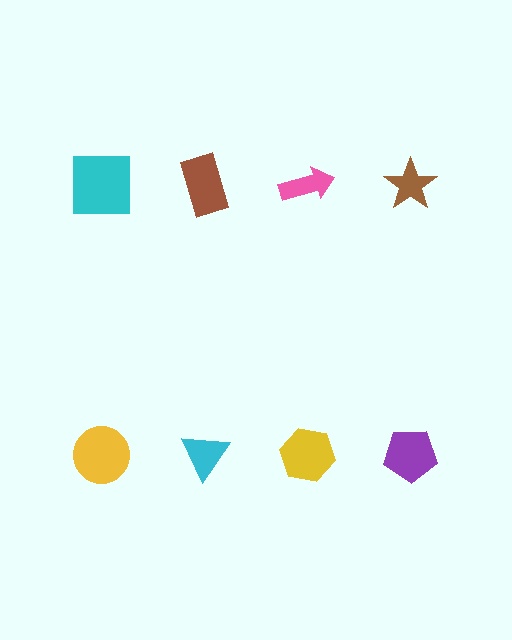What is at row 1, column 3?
A pink arrow.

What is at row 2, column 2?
A cyan triangle.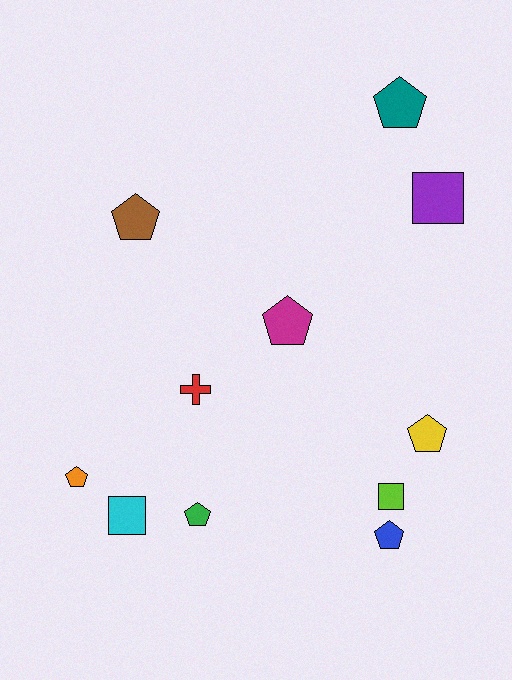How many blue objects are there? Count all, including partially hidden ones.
There is 1 blue object.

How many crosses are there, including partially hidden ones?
There is 1 cross.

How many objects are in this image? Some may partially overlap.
There are 11 objects.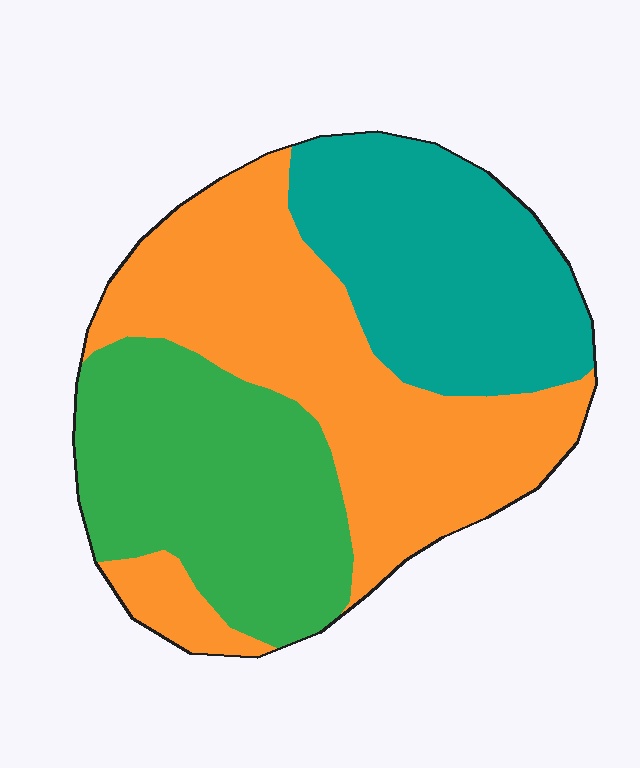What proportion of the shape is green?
Green takes up about one third (1/3) of the shape.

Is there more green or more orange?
Orange.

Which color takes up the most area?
Orange, at roughly 40%.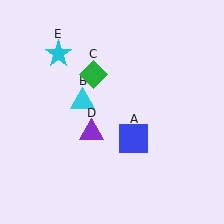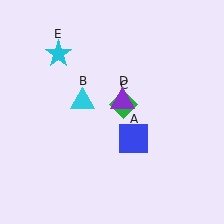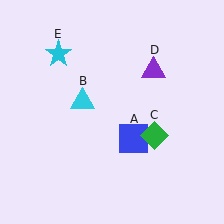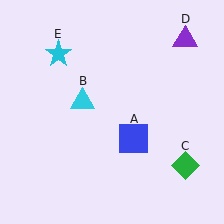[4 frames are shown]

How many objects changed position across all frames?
2 objects changed position: green diamond (object C), purple triangle (object D).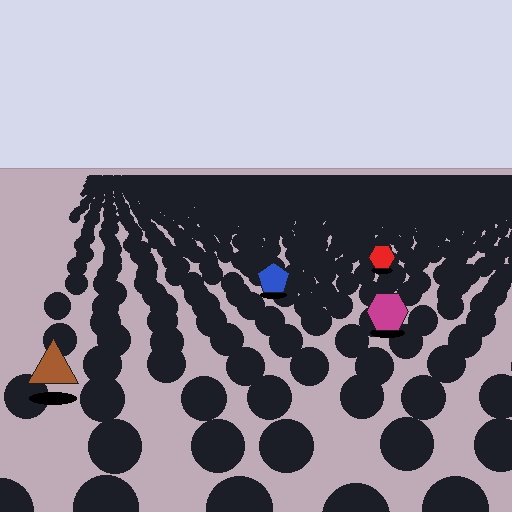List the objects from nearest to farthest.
From nearest to farthest: the brown triangle, the magenta hexagon, the blue pentagon, the red hexagon.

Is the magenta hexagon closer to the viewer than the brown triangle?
No. The brown triangle is closer — you can tell from the texture gradient: the ground texture is coarser near it.